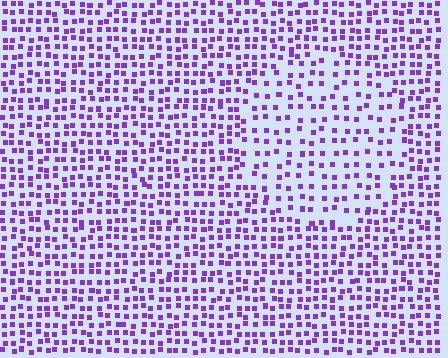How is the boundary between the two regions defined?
The boundary is defined by a change in element density (approximately 1.7x ratio). All elements are the same color, size, and shape.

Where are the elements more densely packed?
The elements are more densely packed outside the circle boundary.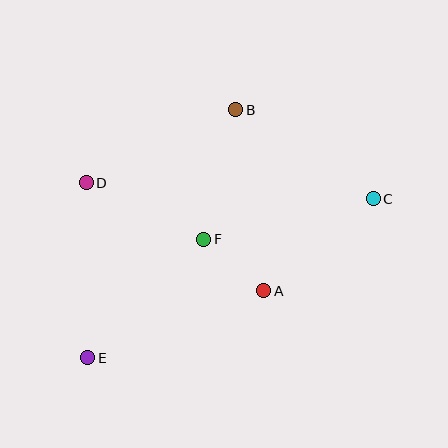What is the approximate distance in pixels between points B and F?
The distance between B and F is approximately 134 pixels.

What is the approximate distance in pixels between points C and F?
The distance between C and F is approximately 174 pixels.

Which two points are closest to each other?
Points A and F are closest to each other.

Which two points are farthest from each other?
Points C and E are farthest from each other.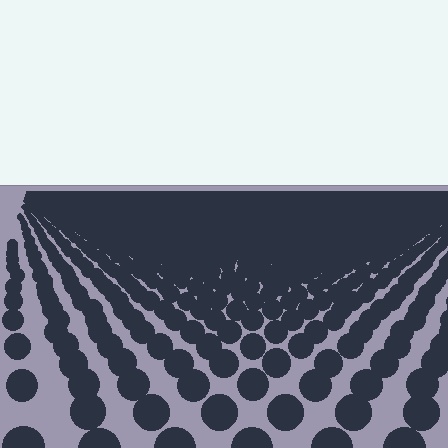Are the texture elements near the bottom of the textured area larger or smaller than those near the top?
Larger. Near the bottom, elements are closer to the viewer and appear at a bigger on-screen size.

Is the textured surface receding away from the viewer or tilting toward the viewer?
The surface is receding away from the viewer. Texture elements get smaller and denser toward the top.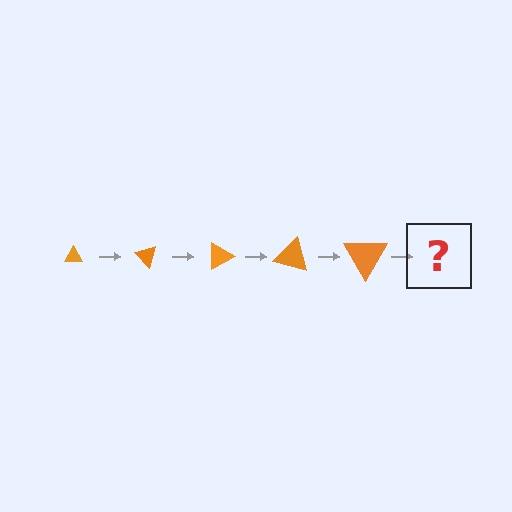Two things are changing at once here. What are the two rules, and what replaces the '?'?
The two rules are that the triangle grows larger each step and it rotates 45 degrees each step. The '?' should be a triangle, larger than the previous one and rotated 225 degrees from the start.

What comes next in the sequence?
The next element should be a triangle, larger than the previous one and rotated 225 degrees from the start.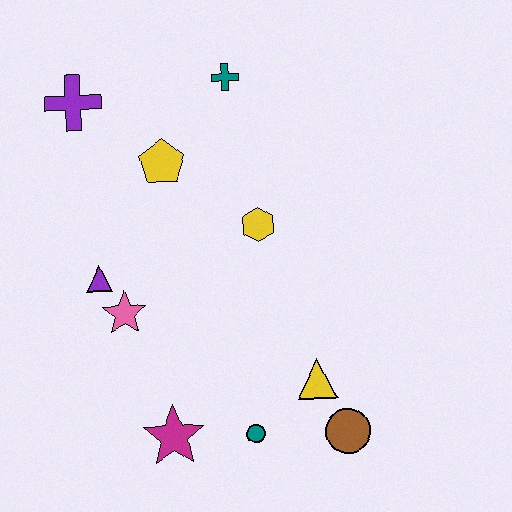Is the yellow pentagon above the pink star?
Yes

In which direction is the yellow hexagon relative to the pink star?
The yellow hexagon is to the right of the pink star.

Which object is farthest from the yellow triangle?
The purple cross is farthest from the yellow triangle.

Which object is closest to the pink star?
The purple triangle is closest to the pink star.